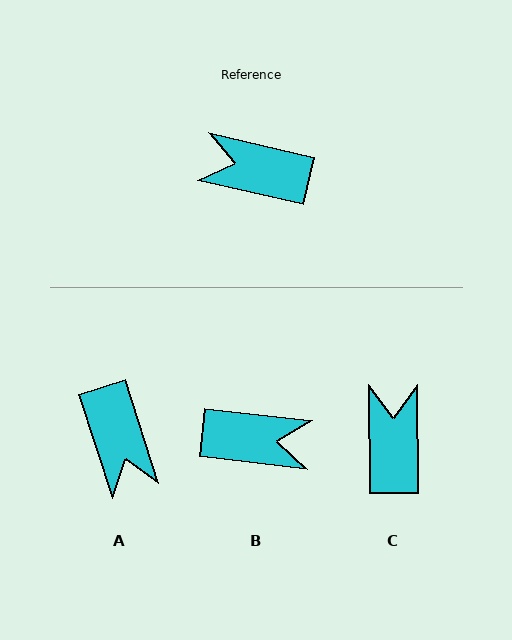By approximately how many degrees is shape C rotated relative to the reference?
Approximately 76 degrees clockwise.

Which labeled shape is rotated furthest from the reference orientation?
B, about 174 degrees away.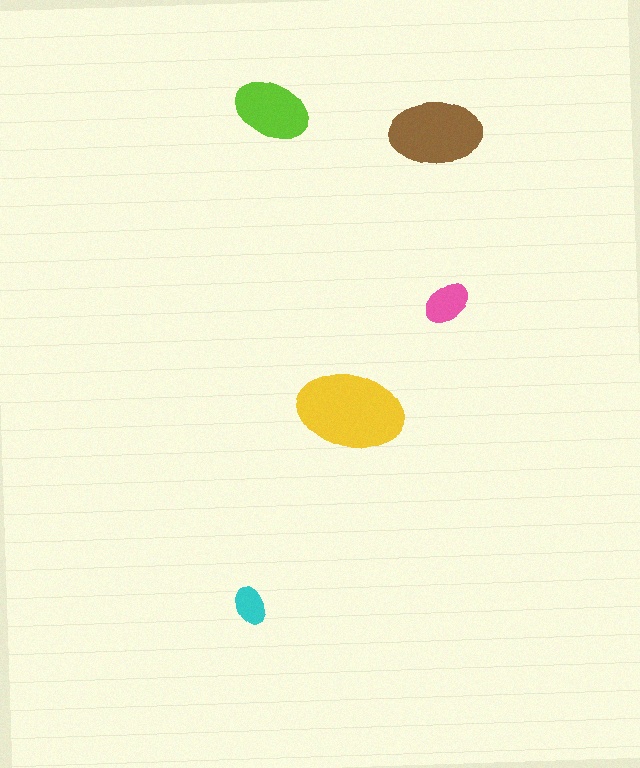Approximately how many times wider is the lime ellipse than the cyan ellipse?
About 2 times wider.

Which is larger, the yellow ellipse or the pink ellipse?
The yellow one.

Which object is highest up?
The lime ellipse is topmost.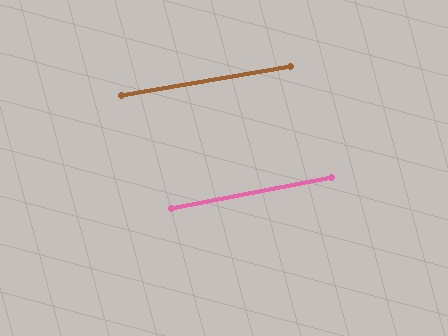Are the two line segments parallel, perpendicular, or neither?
Parallel — their directions differ by only 0.7°.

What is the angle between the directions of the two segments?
Approximately 1 degree.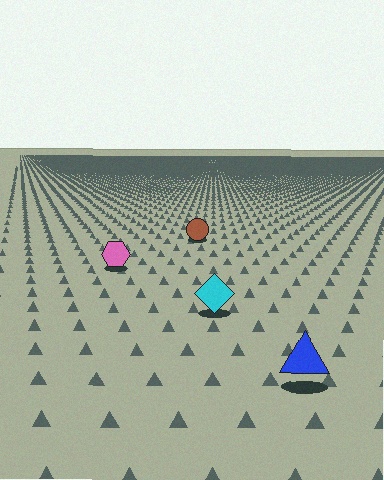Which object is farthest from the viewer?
The brown circle is farthest from the viewer. It appears smaller and the ground texture around it is denser.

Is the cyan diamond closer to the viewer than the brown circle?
Yes. The cyan diamond is closer — you can tell from the texture gradient: the ground texture is coarser near it.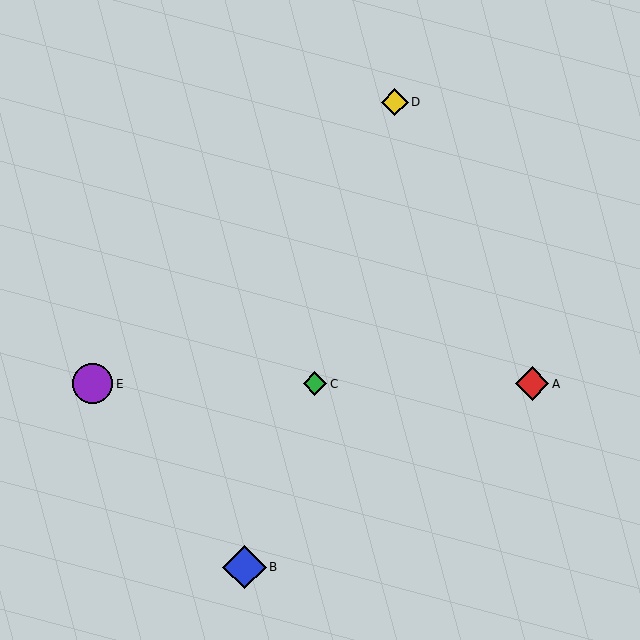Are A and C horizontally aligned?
Yes, both are at y≈384.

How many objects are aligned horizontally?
3 objects (A, C, E) are aligned horizontally.